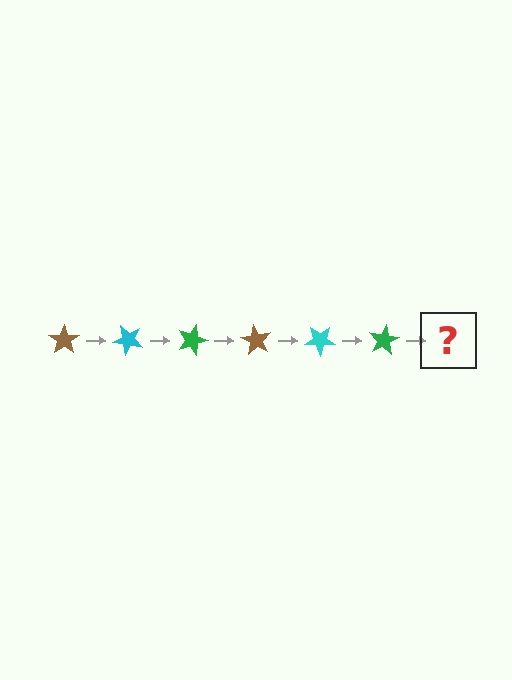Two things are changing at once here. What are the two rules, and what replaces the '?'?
The two rules are that it rotates 45 degrees each step and the color cycles through brown, cyan, and green. The '?' should be a brown star, rotated 270 degrees from the start.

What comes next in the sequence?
The next element should be a brown star, rotated 270 degrees from the start.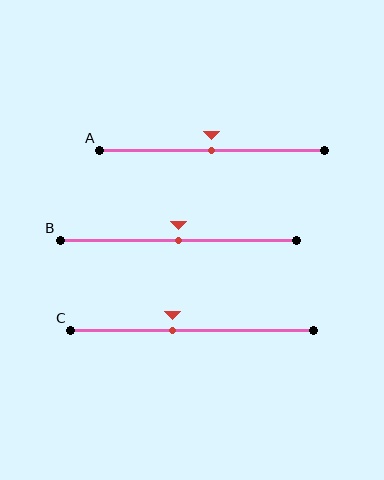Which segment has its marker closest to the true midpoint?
Segment A has its marker closest to the true midpoint.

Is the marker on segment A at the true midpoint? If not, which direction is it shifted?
Yes, the marker on segment A is at the true midpoint.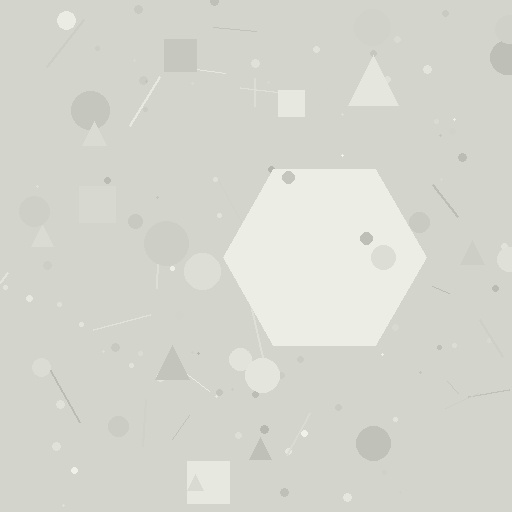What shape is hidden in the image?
A hexagon is hidden in the image.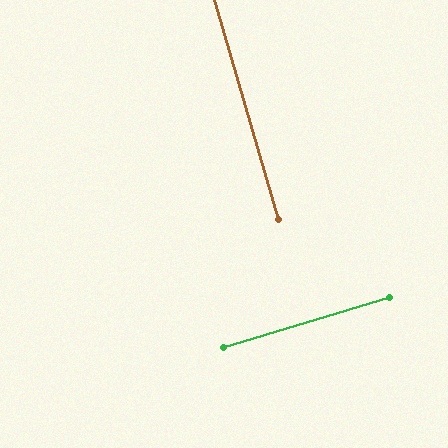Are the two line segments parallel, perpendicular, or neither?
Perpendicular — they meet at approximately 90°.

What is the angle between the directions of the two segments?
Approximately 90 degrees.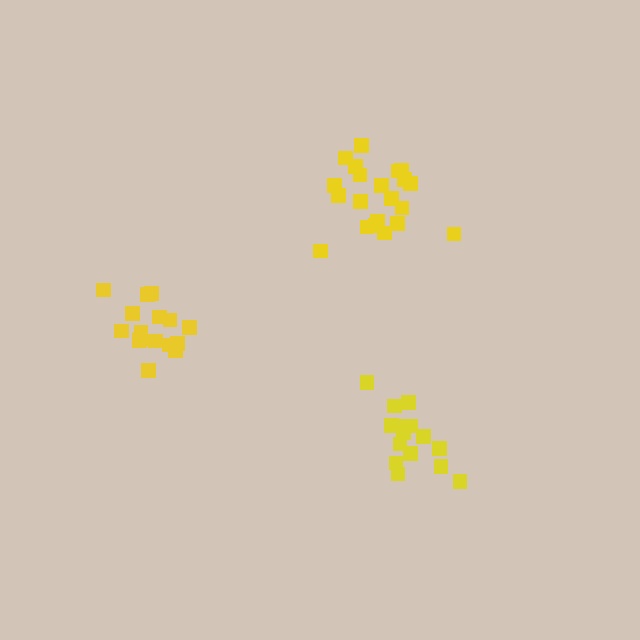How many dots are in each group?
Group 1: 15 dots, Group 2: 16 dots, Group 3: 21 dots (52 total).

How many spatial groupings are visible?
There are 3 spatial groupings.